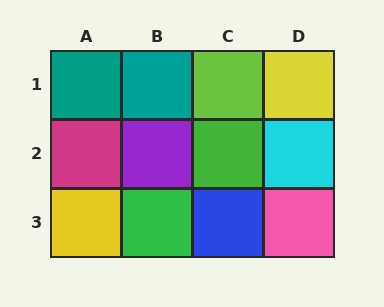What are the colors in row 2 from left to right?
Magenta, purple, green, cyan.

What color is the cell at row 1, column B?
Teal.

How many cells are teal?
2 cells are teal.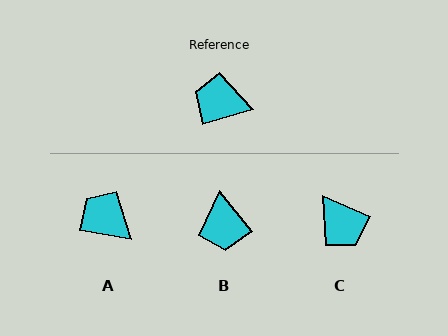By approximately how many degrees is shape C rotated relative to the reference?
Approximately 141 degrees counter-clockwise.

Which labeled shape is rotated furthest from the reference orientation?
C, about 141 degrees away.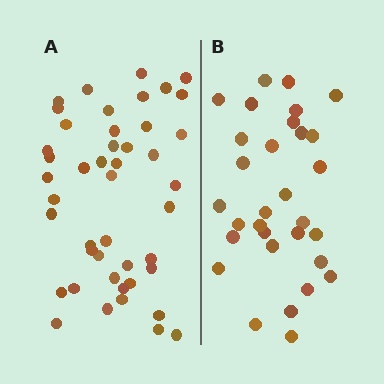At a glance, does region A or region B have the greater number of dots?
Region A (the left region) has more dots.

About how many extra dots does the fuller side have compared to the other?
Region A has approximately 15 more dots than region B.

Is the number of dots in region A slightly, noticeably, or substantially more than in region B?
Region A has substantially more. The ratio is roughly 1.5 to 1.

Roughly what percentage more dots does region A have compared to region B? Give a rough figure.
About 45% more.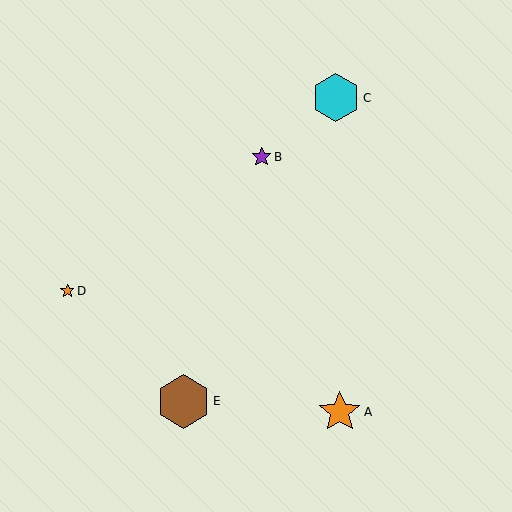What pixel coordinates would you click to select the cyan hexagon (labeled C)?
Click at (336, 98) to select the cyan hexagon C.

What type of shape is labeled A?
Shape A is an orange star.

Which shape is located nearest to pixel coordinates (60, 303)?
The orange star (labeled D) at (67, 291) is nearest to that location.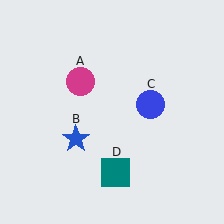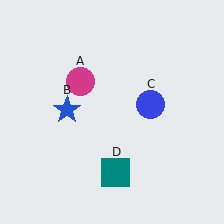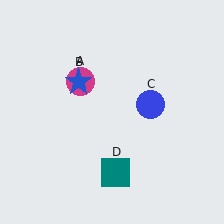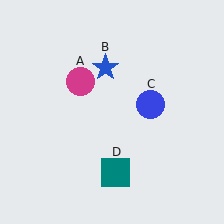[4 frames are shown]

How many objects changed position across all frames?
1 object changed position: blue star (object B).